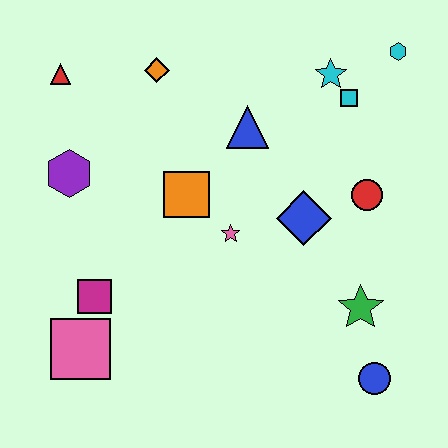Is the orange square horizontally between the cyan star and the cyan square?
No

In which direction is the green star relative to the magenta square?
The green star is to the right of the magenta square.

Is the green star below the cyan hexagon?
Yes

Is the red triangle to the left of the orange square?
Yes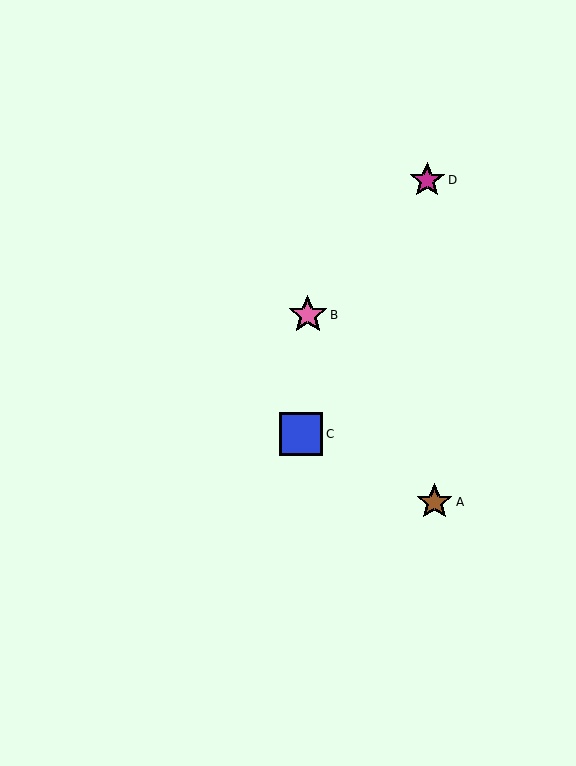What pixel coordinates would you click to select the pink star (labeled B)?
Click at (308, 315) to select the pink star B.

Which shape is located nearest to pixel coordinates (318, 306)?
The pink star (labeled B) at (308, 315) is nearest to that location.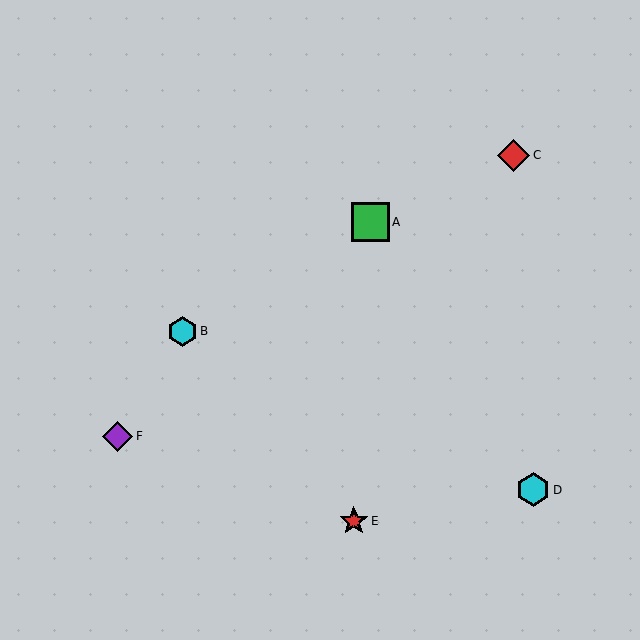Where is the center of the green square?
The center of the green square is at (370, 222).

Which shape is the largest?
The green square (labeled A) is the largest.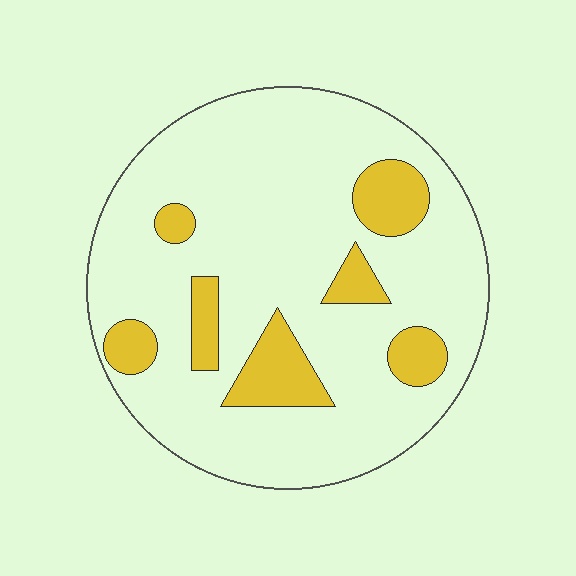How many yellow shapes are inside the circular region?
7.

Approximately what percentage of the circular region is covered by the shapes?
Approximately 15%.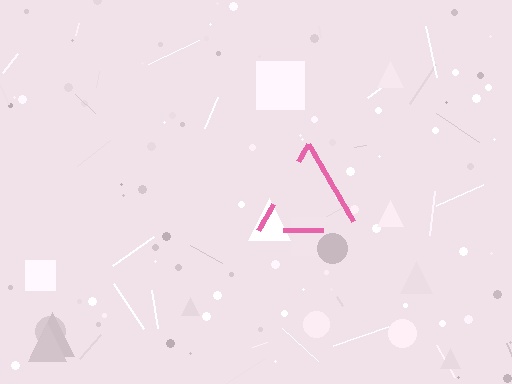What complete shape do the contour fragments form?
The contour fragments form a triangle.